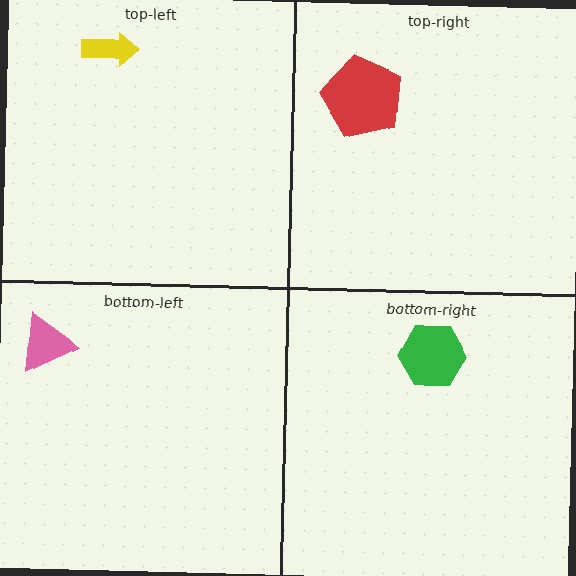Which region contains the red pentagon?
The top-right region.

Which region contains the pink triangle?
The bottom-left region.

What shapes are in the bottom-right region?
The green hexagon.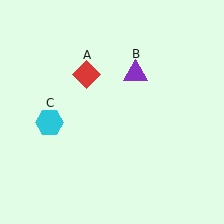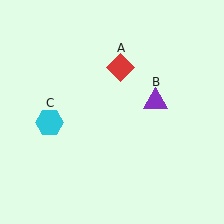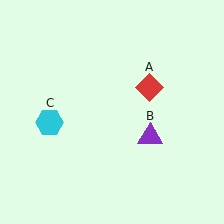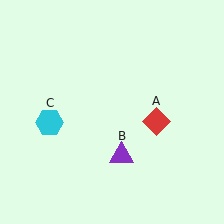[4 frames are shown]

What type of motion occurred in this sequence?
The red diamond (object A), purple triangle (object B) rotated clockwise around the center of the scene.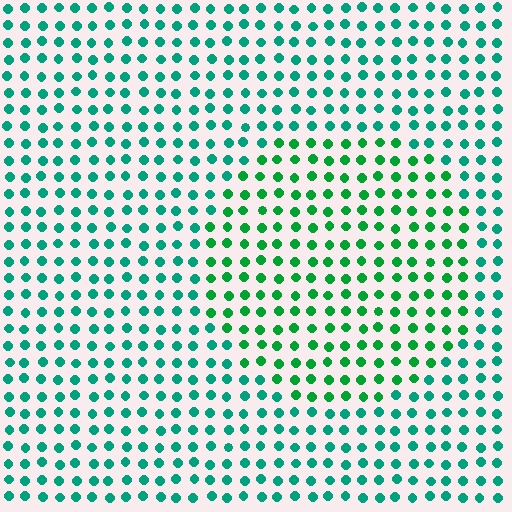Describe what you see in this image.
The image is filled with small teal elements in a uniform arrangement. A circle-shaped region is visible where the elements are tinted to a slightly different hue, forming a subtle color boundary.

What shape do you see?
I see a circle.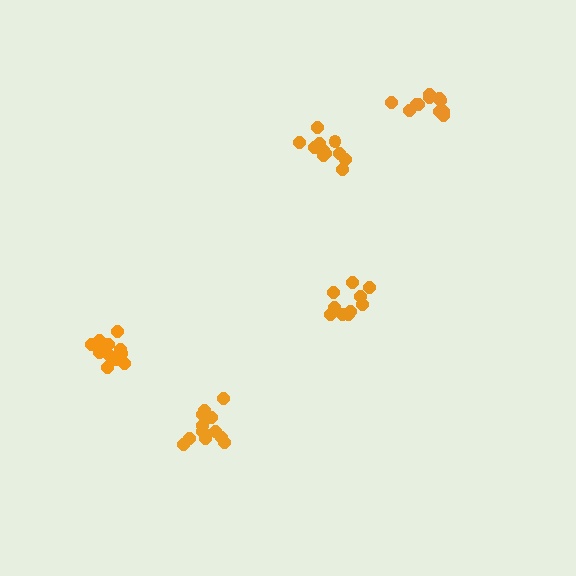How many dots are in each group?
Group 1: 10 dots, Group 2: 13 dots, Group 3: 11 dots, Group 4: 11 dots, Group 5: 13 dots (58 total).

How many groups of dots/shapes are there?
There are 5 groups.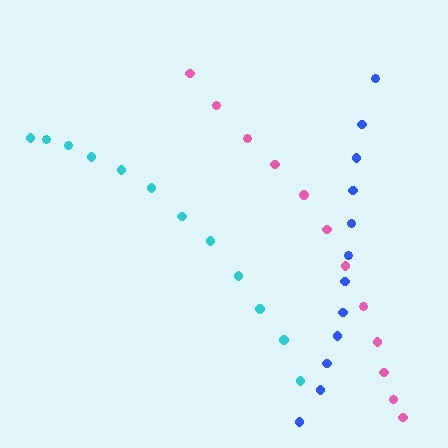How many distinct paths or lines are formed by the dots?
There are 3 distinct paths.